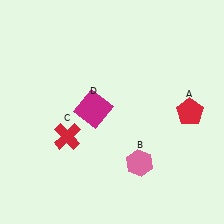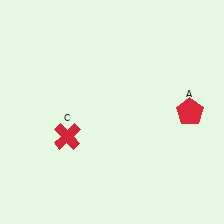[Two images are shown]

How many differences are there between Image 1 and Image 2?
There are 2 differences between the two images.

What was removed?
The magenta square (D), the pink hexagon (B) were removed in Image 2.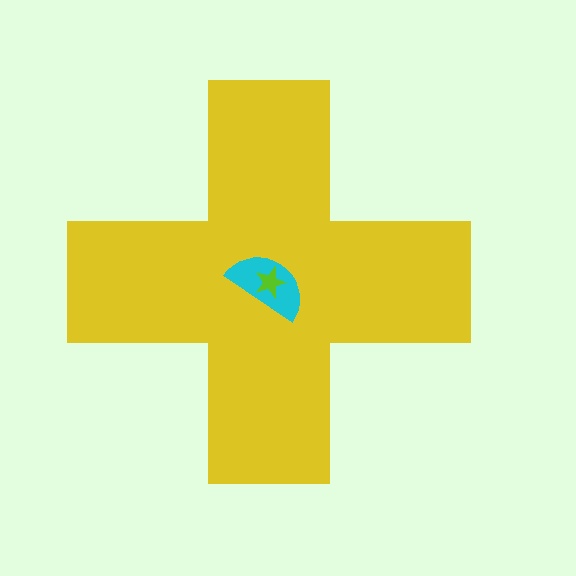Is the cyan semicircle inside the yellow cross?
Yes.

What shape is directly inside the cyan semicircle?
The lime star.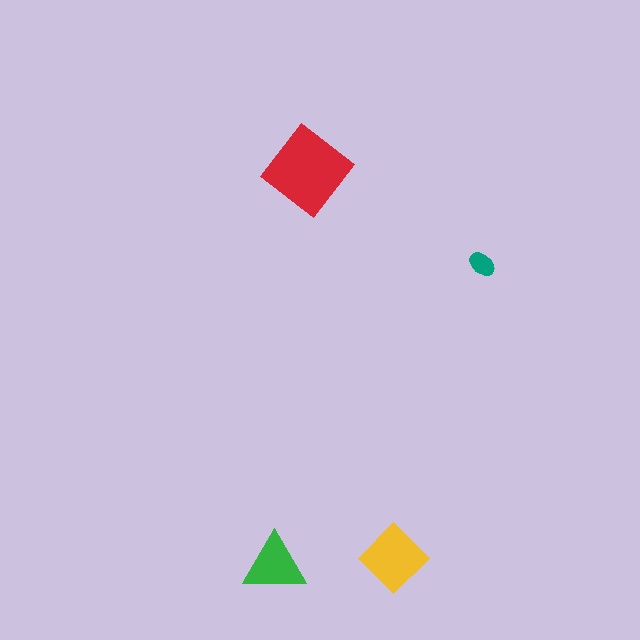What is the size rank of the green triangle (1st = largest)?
3rd.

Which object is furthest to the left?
The green triangle is leftmost.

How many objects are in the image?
There are 4 objects in the image.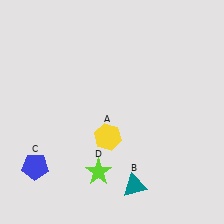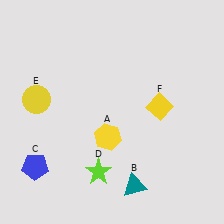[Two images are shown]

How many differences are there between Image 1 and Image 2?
There are 2 differences between the two images.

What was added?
A yellow circle (E), a yellow diamond (F) were added in Image 2.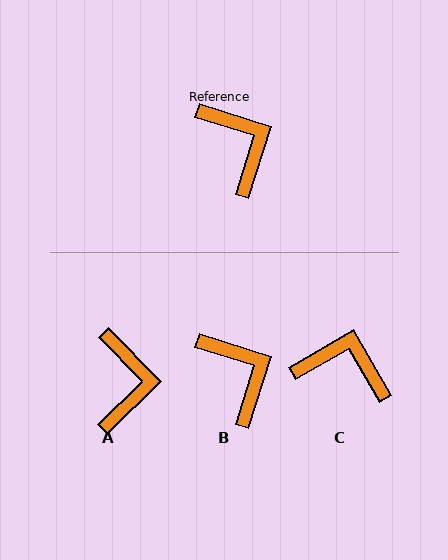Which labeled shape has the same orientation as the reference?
B.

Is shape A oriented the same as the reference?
No, it is off by about 28 degrees.